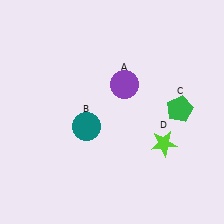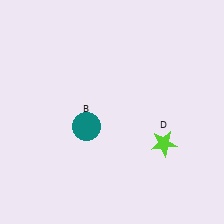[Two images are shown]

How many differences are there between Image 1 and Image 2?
There are 2 differences between the two images.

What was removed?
The green pentagon (C), the purple circle (A) were removed in Image 2.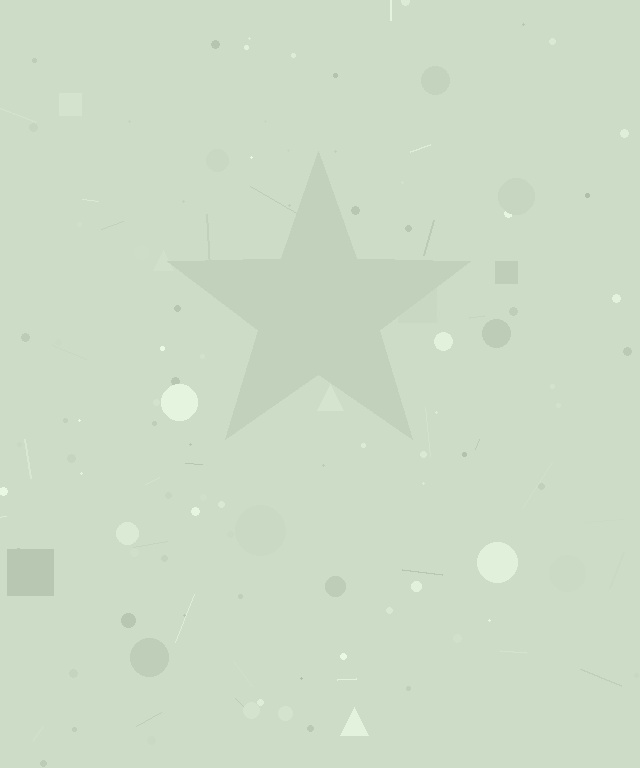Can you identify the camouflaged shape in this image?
The camouflaged shape is a star.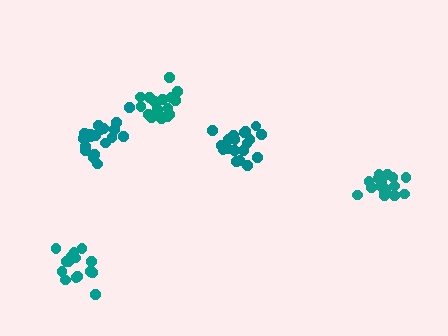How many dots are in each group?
Group 1: 20 dots, Group 2: 19 dots, Group 3: 18 dots, Group 4: 16 dots, Group 5: 15 dots (88 total).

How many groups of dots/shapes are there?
There are 5 groups.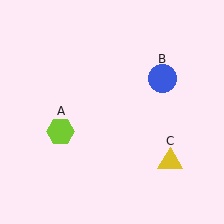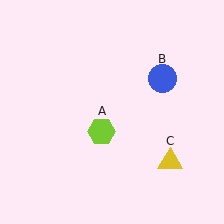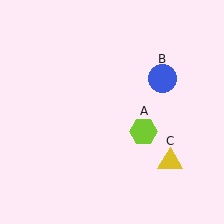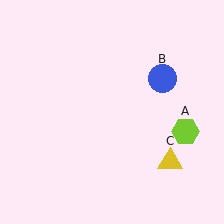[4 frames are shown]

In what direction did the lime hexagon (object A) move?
The lime hexagon (object A) moved right.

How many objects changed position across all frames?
1 object changed position: lime hexagon (object A).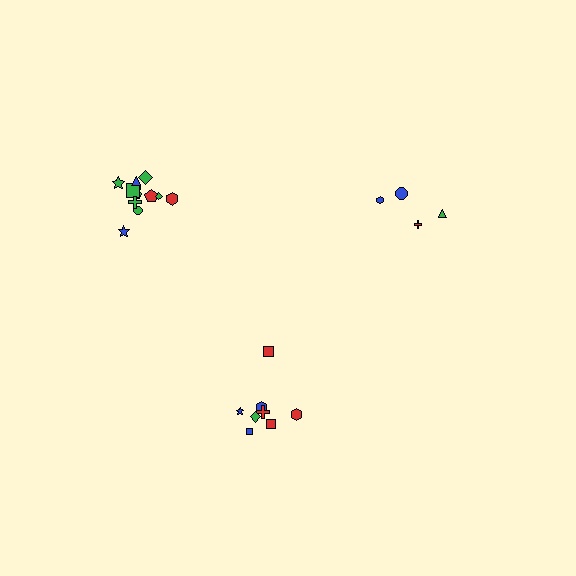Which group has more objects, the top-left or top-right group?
The top-left group.